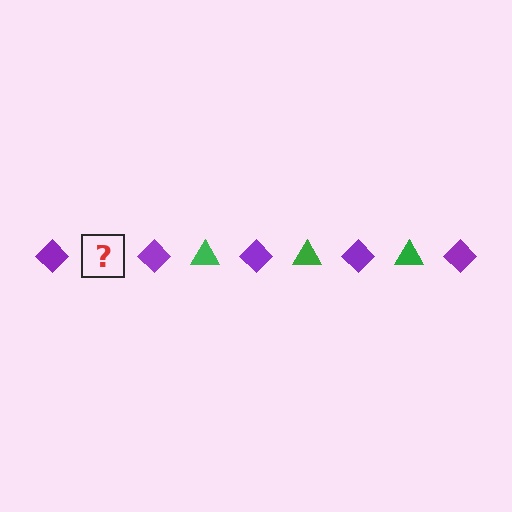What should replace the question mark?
The question mark should be replaced with a green triangle.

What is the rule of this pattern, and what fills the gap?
The rule is that the pattern alternates between purple diamond and green triangle. The gap should be filled with a green triangle.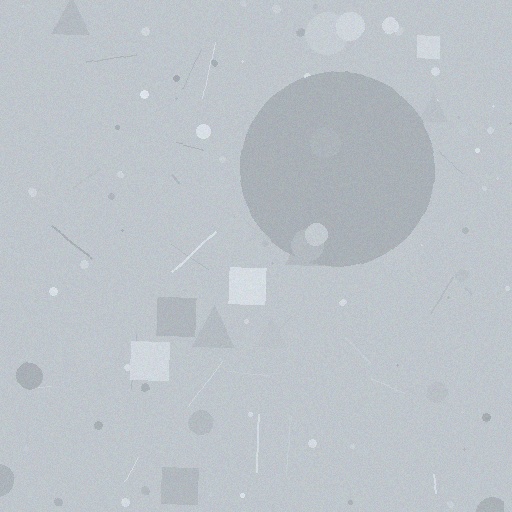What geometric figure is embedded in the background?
A circle is embedded in the background.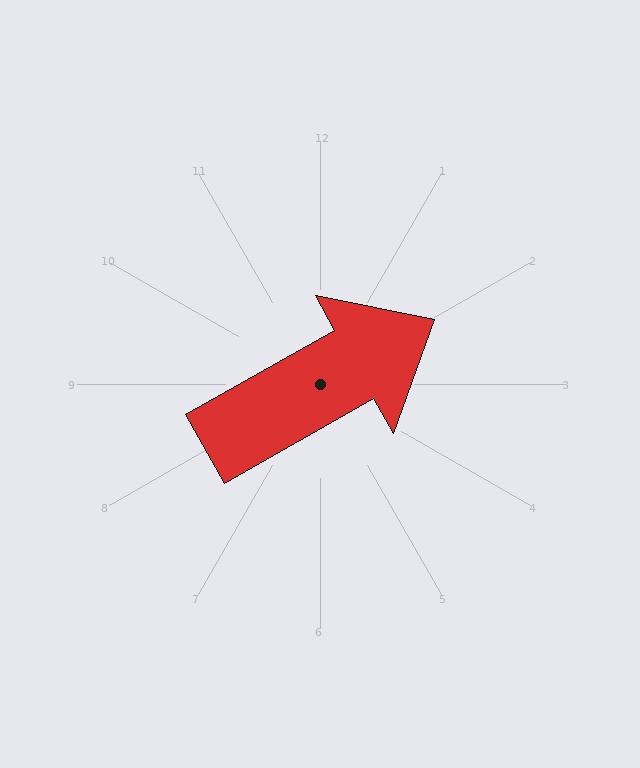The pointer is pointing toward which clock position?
Roughly 2 o'clock.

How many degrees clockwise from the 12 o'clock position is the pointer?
Approximately 60 degrees.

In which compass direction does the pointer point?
Northeast.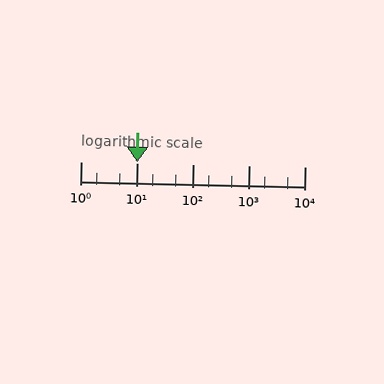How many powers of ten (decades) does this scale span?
The scale spans 4 decades, from 1 to 10000.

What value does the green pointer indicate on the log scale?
The pointer indicates approximately 10.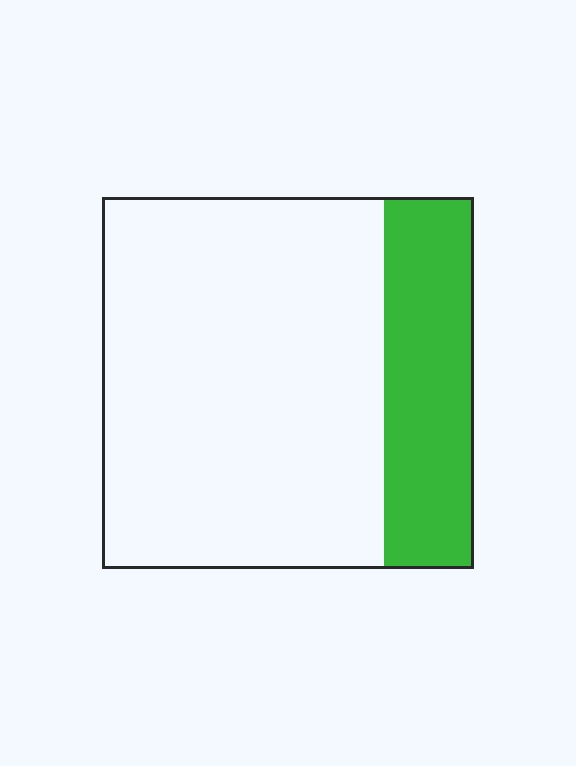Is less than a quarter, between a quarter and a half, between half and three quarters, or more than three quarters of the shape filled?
Less than a quarter.